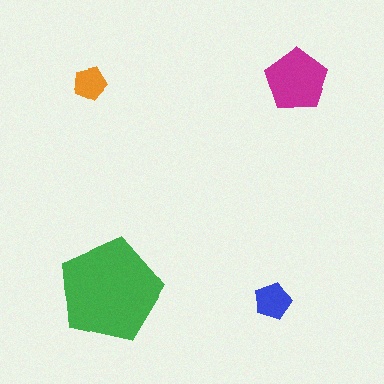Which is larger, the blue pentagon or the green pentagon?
The green one.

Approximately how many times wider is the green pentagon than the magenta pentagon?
About 1.5 times wider.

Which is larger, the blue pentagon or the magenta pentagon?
The magenta one.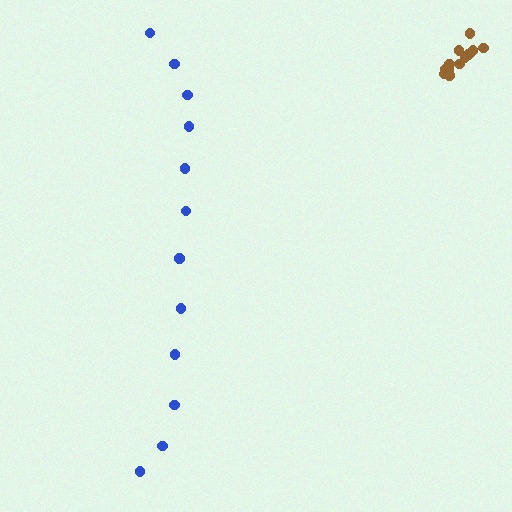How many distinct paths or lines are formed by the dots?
There are 2 distinct paths.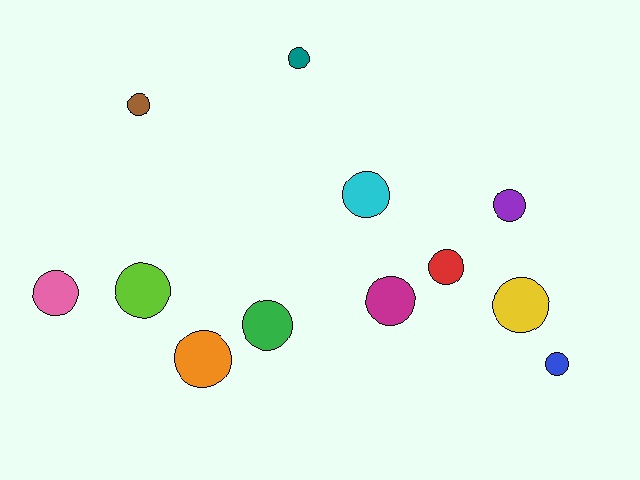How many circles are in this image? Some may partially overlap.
There are 12 circles.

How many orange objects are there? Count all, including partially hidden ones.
There is 1 orange object.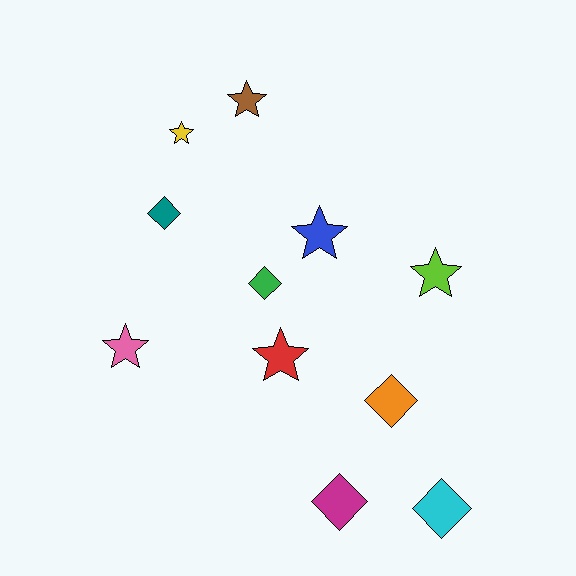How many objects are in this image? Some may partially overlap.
There are 11 objects.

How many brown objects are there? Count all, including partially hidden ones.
There is 1 brown object.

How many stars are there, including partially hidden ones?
There are 6 stars.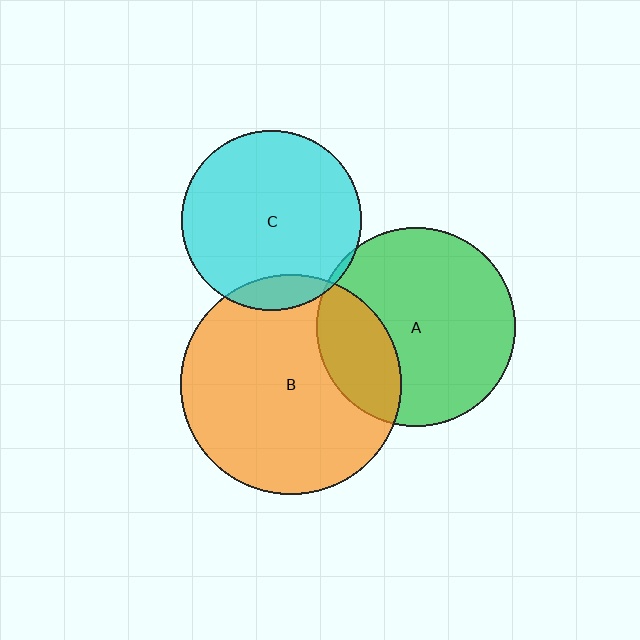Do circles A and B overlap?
Yes.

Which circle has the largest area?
Circle B (orange).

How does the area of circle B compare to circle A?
Approximately 1.2 times.